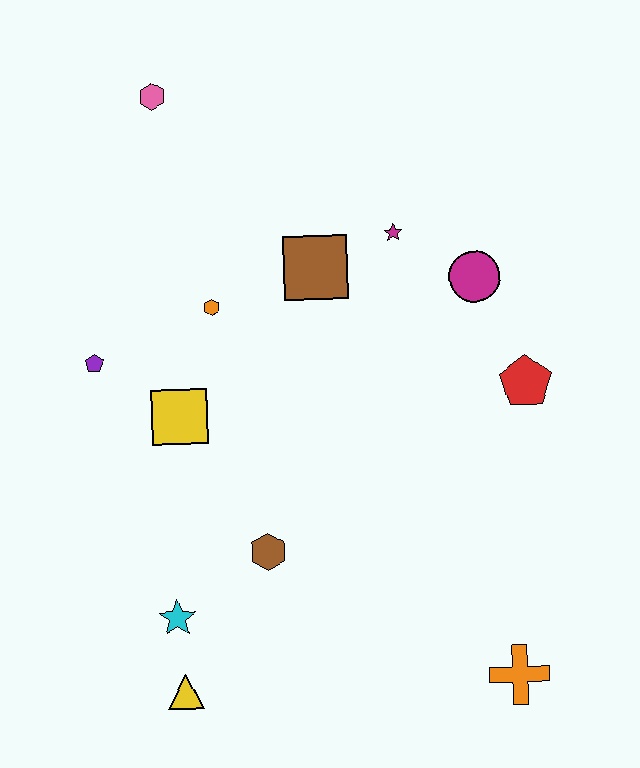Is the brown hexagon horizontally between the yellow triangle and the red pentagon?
Yes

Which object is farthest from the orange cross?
The pink hexagon is farthest from the orange cross.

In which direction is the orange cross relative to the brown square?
The orange cross is below the brown square.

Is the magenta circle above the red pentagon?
Yes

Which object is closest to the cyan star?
The yellow triangle is closest to the cyan star.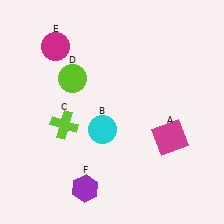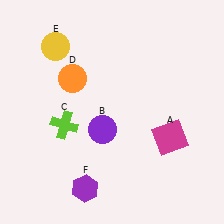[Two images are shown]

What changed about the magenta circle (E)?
In Image 1, E is magenta. In Image 2, it changed to yellow.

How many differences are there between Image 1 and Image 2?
There are 3 differences between the two images.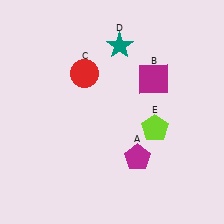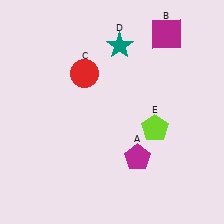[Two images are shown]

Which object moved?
The magenta square (B) moved up.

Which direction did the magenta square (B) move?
The magenta square (B) moved up.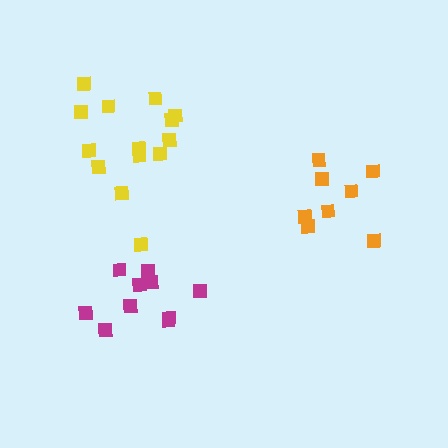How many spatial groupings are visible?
There are 3 spatial groupings.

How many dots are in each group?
Group 1: 8 dots, Group 2: 10 dots, Group 3: 14 dots (32 total).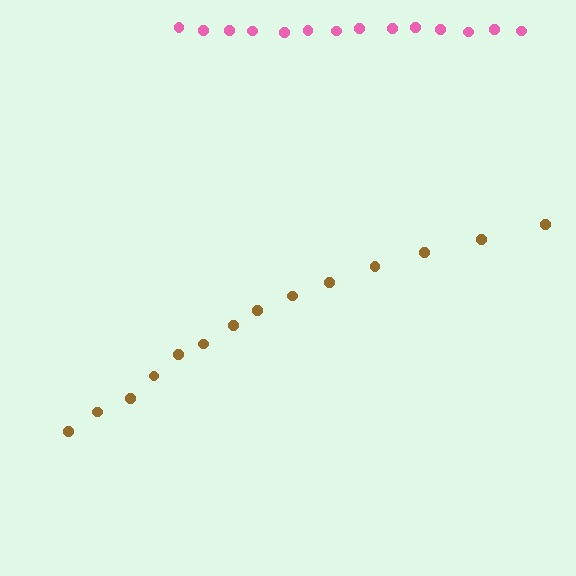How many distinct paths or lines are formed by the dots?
There are 2 distinct paths.